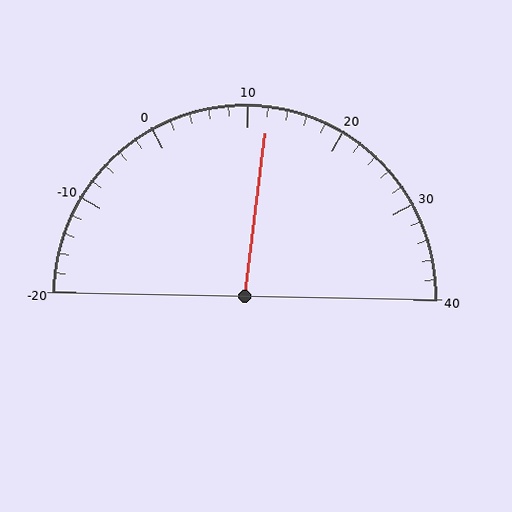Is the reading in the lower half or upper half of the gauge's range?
The reading is in the upper half of the range (-20 to 40).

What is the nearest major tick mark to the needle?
The nearest major tick mark is 10.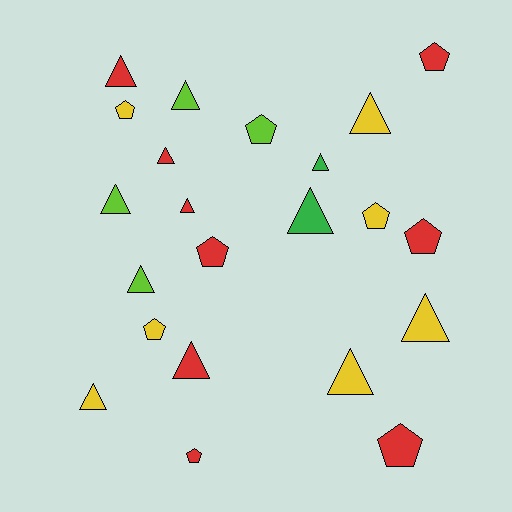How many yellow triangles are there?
There are 4 yellow triangles.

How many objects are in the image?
There are 22 objects.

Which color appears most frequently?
Red, with 9 objects.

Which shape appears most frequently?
Triangle, with 13 objects.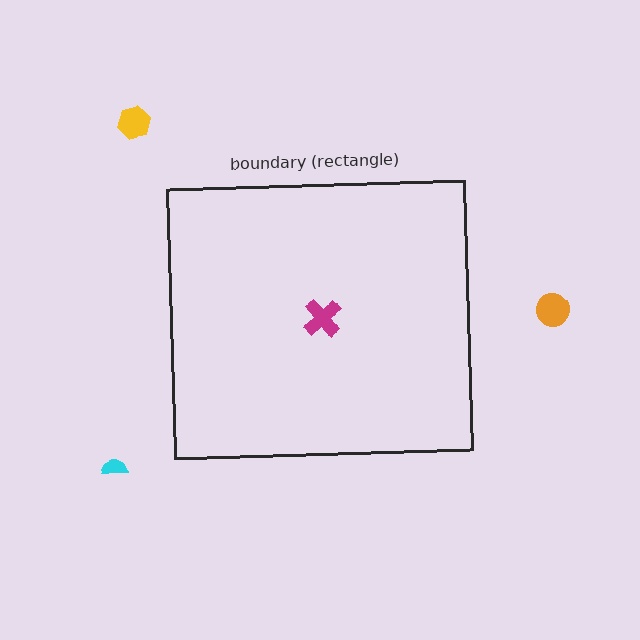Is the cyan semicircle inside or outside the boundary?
Outside.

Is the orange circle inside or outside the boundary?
Outside.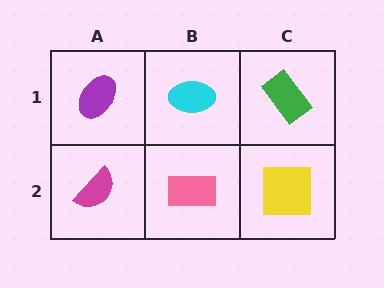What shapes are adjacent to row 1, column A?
A magenta semicircle (row 2, column A), a cyan ellipse (row 1, column B).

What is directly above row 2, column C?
A green rectangle.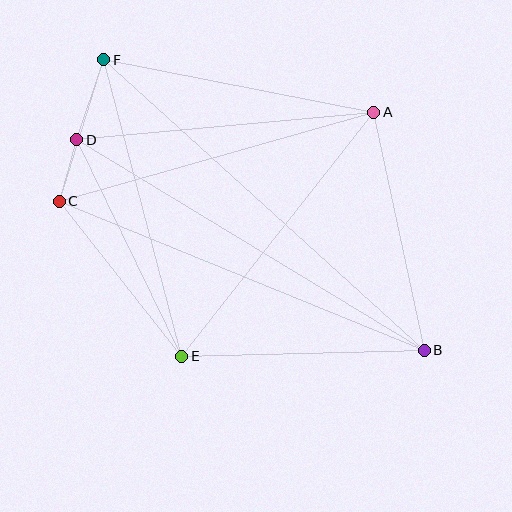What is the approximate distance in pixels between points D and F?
The distance between D and F is approximately 84 pixels.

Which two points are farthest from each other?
Points B and F are farthest from each other.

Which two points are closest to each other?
Points C and D are closest to each other.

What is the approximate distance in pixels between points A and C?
The distance between A and C is approximately 327 pixels.